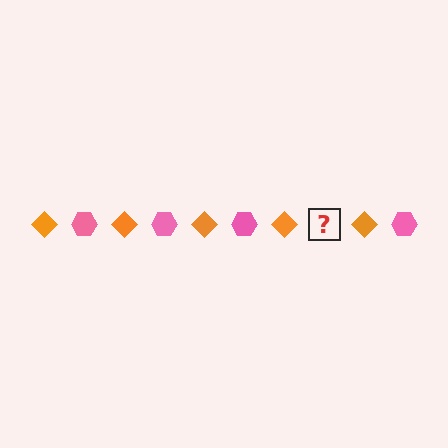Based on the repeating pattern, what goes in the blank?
The blank should be a pink hexagon.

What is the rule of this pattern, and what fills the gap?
The rule is that the pattern alternates between orange diamond and pink hexagon. The gap should be filled with a pink hexagon.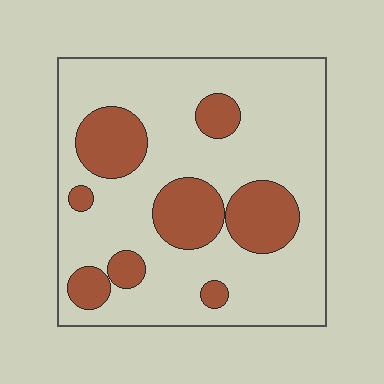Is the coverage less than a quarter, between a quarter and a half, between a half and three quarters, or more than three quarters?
Between a quarter and a half.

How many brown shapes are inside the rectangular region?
8.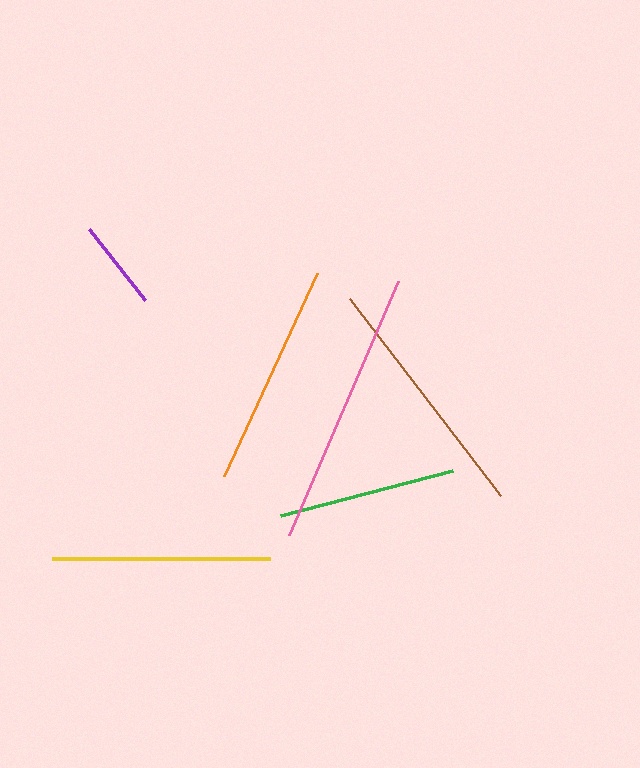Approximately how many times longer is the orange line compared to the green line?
The orange line is approximately 1.3 times the length of the green line.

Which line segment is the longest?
The pink line is the longest at approximately 277 pixels.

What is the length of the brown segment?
The brown segment is approximately 249 pixels long.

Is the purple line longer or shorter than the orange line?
The orange line is longer than the purple line.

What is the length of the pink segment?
The pink segment is approximately 277 pixels long.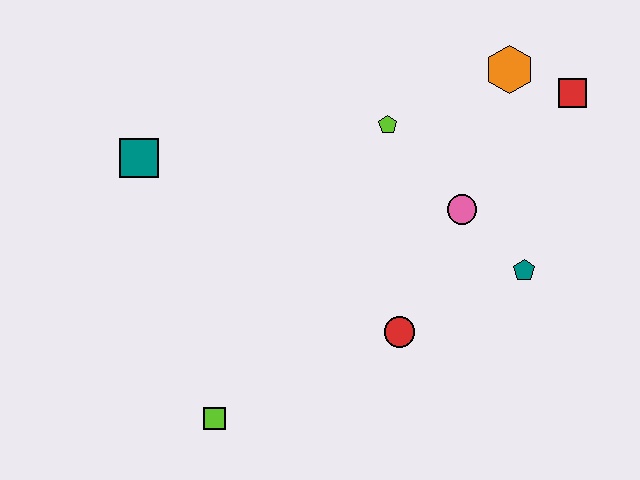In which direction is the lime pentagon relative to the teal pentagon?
The lime pentagon is above the teal pentagon.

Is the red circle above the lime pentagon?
No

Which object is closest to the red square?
The orange hexagon is closest to the red square.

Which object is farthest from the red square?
The lime square is farthest from the red square.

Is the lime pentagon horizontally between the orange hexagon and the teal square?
Yes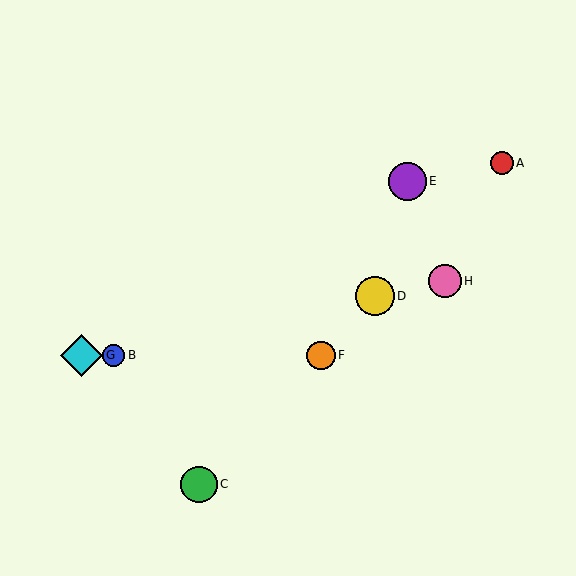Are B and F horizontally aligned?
Yes, both are at y≈355.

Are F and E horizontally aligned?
No, F is at y≈355 and E is at y≈181.